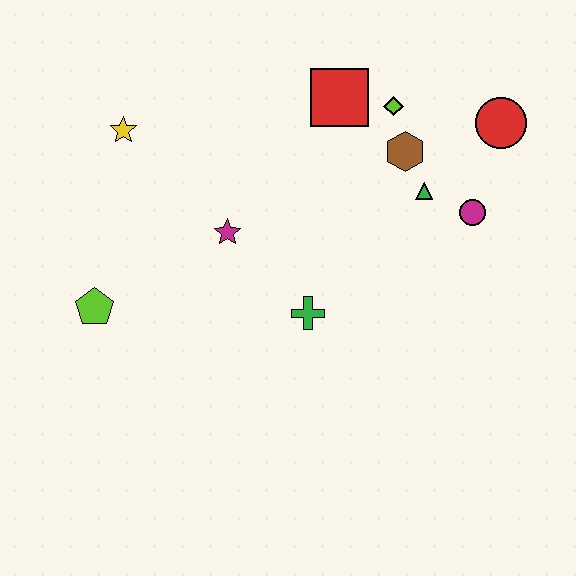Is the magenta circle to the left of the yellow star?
No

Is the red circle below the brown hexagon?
No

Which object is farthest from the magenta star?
The red circle is farthest from the magenta star.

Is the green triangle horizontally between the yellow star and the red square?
No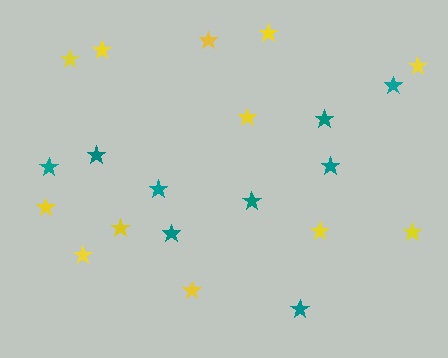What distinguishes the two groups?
There are 2 groups: one group of teal stars (9) and one group of yellow stars (12).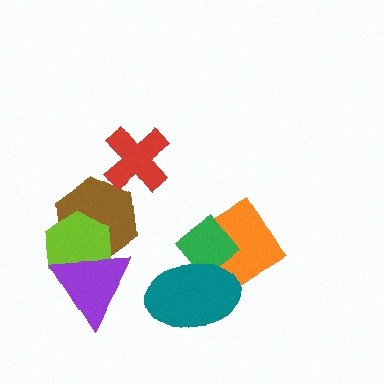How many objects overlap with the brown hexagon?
2 objects overlap with the brown hexagon.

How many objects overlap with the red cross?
0 objects overlap with the red cross.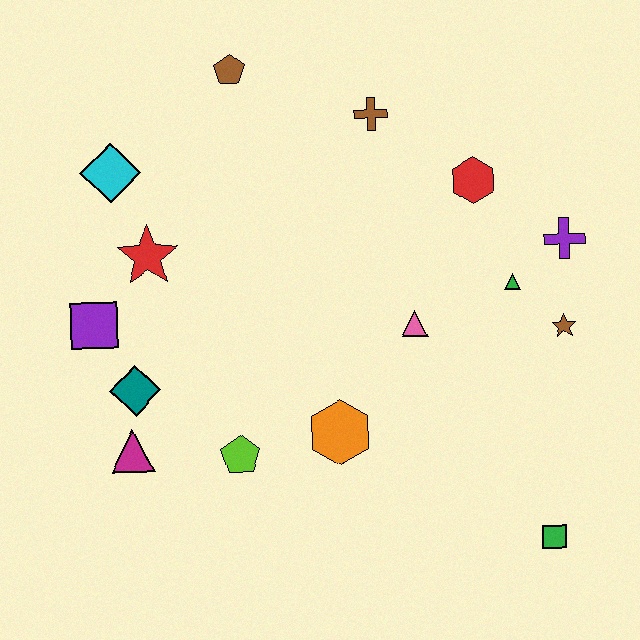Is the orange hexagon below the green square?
No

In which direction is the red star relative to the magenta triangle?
The red star is above the magenta triangle.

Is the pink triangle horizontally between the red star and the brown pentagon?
No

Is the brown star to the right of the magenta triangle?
Yes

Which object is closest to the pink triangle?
The green triangle is closest to the pink triangle.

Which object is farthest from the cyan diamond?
The green square is farthest from the cyan diamond.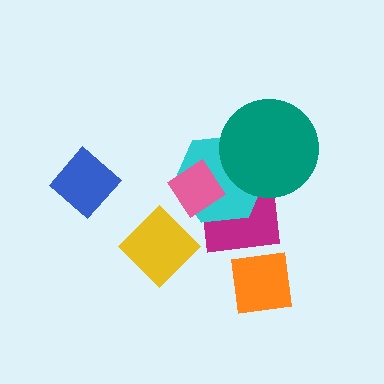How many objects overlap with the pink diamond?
2 objects overlap with the pink diamond.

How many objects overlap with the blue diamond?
0 objects overlap with the blue diamond.